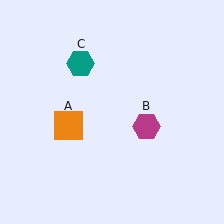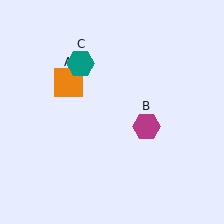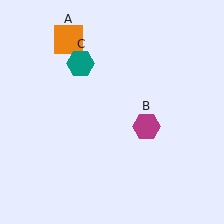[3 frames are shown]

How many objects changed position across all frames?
1 object changed position: orange square (object A).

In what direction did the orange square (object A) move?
The orange square (object A) moved up.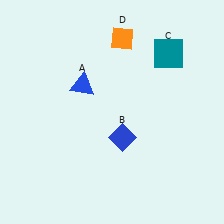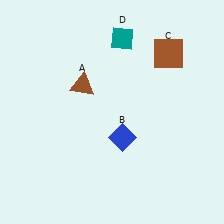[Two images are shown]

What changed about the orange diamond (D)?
In Image 1, D is orange. In Image 2, it changed to teal.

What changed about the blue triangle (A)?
In Image 1, A is blue. In Image 2, it changed to brown.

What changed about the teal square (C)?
In Image 1, C is teal. In Image 2, it changed to brown.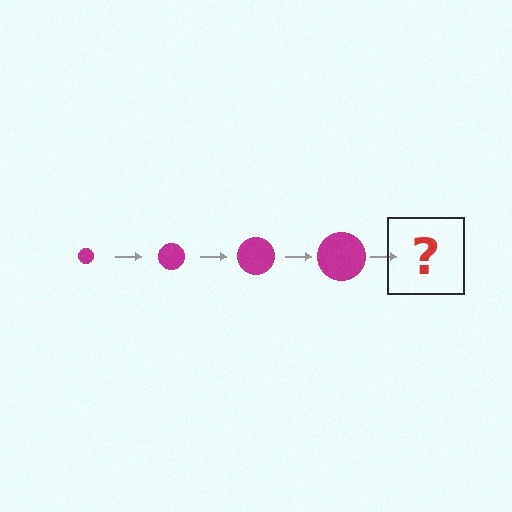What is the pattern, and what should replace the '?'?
The pattern is that the circle gets progressively larger each step. The '?' should be a magenta circle, larger than the previous one.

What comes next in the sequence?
The next element should be a magenta circle, larger than the previous one.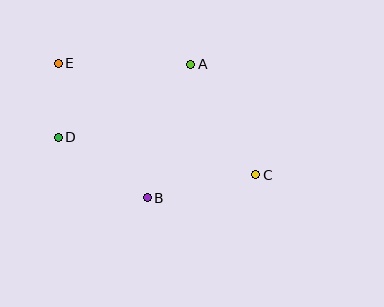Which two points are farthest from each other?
Points C and E are farthest from each other.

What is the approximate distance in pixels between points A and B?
The distance between A and B is approximately 140 pixels.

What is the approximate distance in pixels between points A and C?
The distance between A and C is approximately 128 pixels.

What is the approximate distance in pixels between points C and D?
The distance between C and D is approximately 201 pixels.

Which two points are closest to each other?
Points D and E are closest to each other.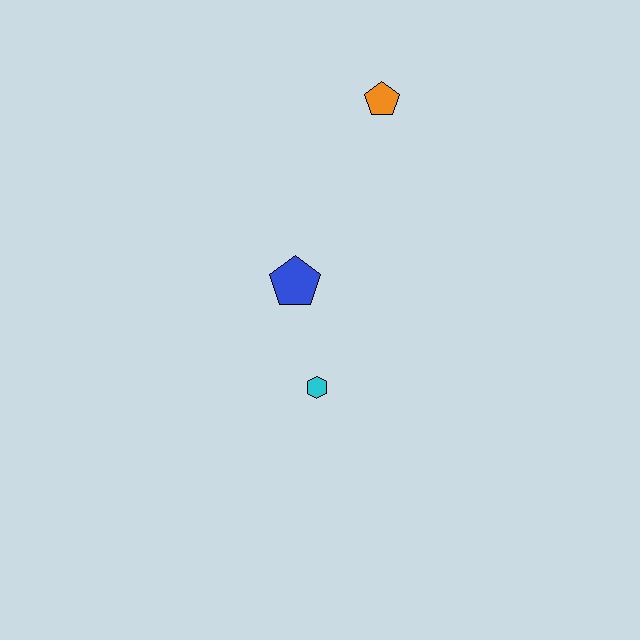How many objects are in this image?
There are 3 objects.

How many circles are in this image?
There are no circles.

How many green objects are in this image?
There are no green objects.